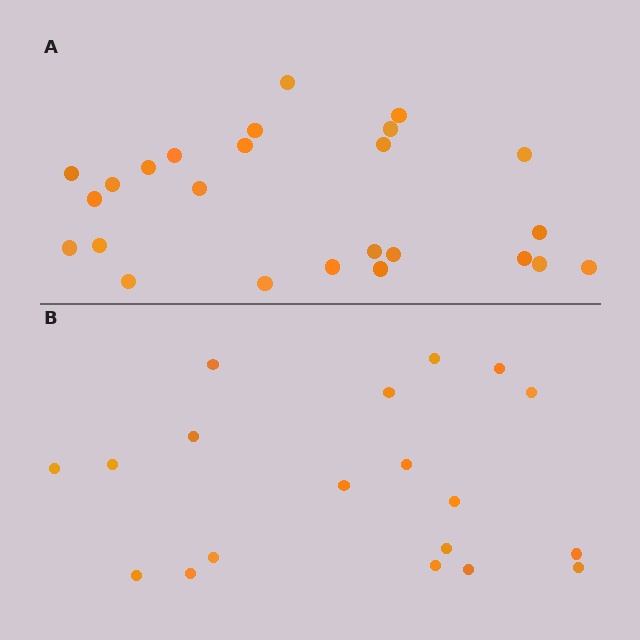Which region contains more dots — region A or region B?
Region A (the top region) has more dots.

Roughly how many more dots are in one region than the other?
Region A has about 6 more dots than region B.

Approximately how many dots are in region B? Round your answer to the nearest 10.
About 20 dots. (The exact count is 19, which rounds to 20.)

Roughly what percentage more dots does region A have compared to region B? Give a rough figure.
About 30% more.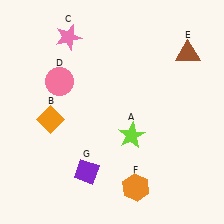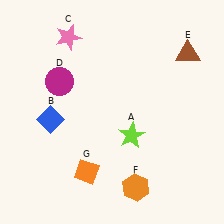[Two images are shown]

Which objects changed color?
B changed from orange to blue. D changed from pink to magenta. G changed from purple to orange.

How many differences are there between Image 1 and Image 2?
There are 3 differences between the two images.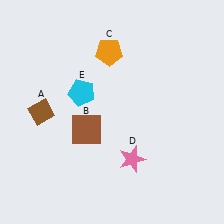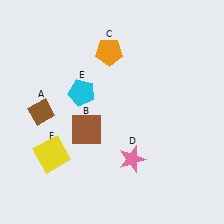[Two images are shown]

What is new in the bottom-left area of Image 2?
A yellow square (F) was added in the bottom-left area of Image 2.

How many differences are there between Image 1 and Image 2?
There is 1 difference between the two images.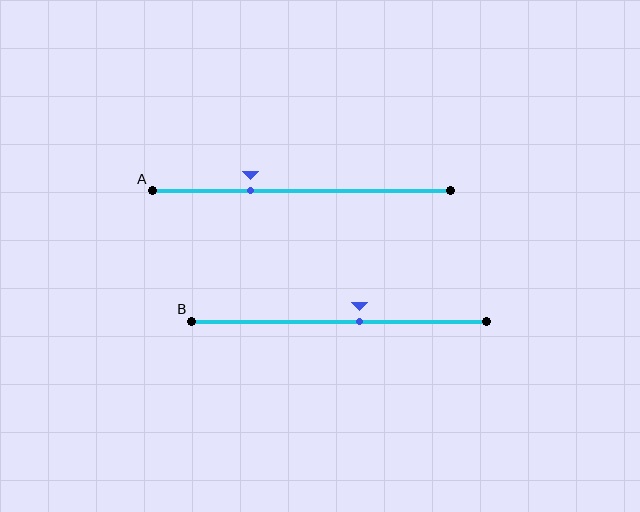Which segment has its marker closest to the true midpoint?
Segment B has its marker closest to the true midpoint.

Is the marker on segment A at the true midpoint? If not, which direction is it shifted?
No, the marker on segment A is shifted to the left by about 17% of the segment length.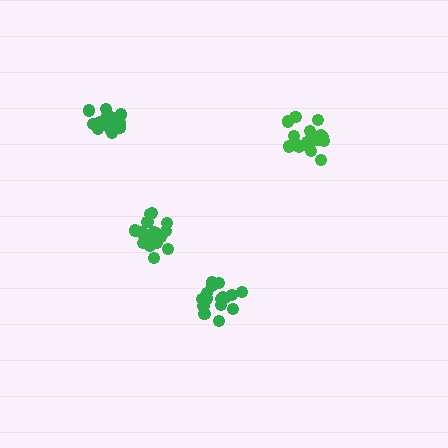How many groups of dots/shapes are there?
There are 4 groups.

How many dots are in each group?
Group 1: 20 dots, Group 2: 18 dots, Group 3: 19 dots, Group 4: 16 dots (73 total).